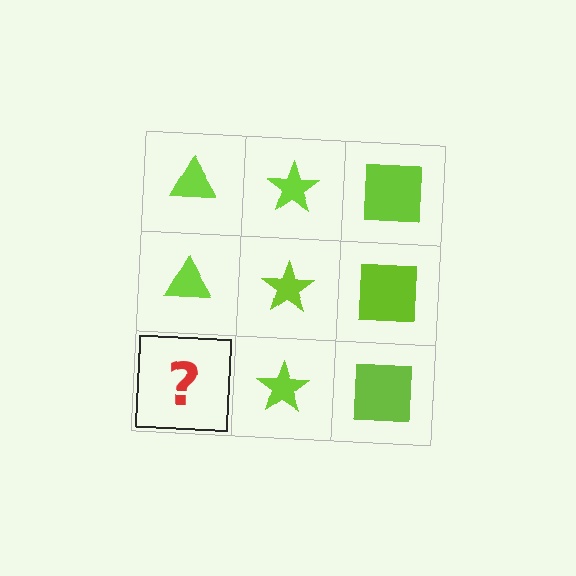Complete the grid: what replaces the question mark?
The question mark should be replaced with a lime triangle.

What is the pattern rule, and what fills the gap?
The rule is that each column has a consistent shape. The gap should be filled with a lime triangle.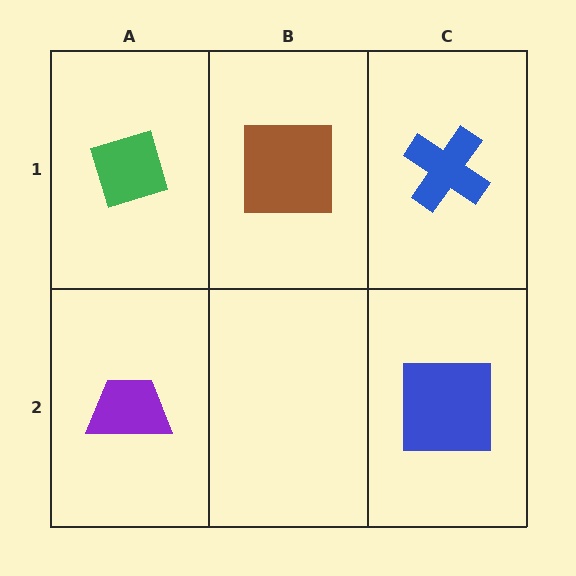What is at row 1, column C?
A blue cross.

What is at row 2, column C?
A blue square.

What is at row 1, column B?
A brown square.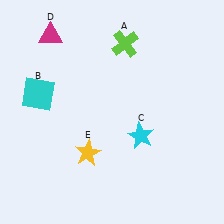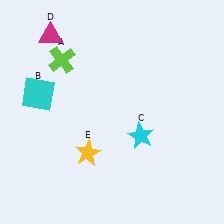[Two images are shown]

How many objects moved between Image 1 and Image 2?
1 object moved between the two images.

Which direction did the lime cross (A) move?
The lime cross (A) moved left.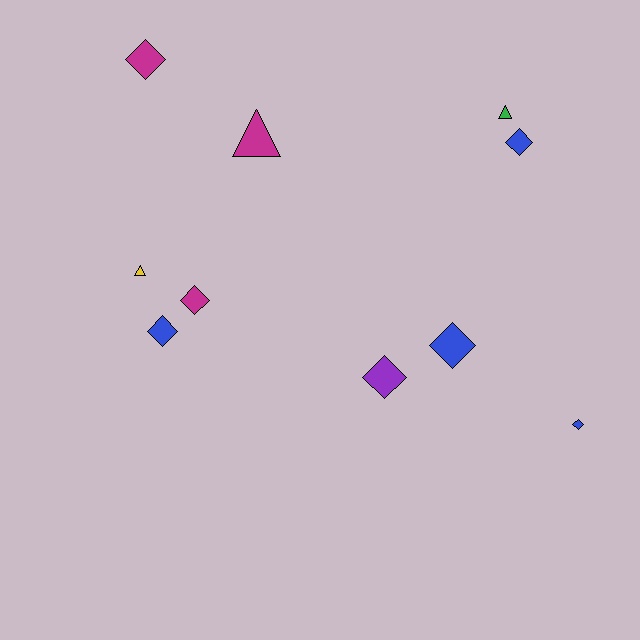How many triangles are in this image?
There are 3 triangles.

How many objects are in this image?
There are 10 objects.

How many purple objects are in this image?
There is 1 purple object.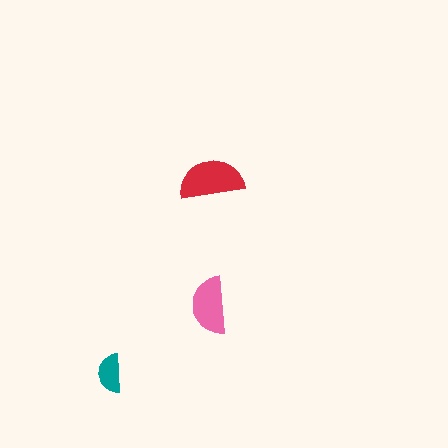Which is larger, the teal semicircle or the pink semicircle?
The pink one.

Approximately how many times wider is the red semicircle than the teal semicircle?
About 1.5 times wider.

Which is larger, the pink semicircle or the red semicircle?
The red one.